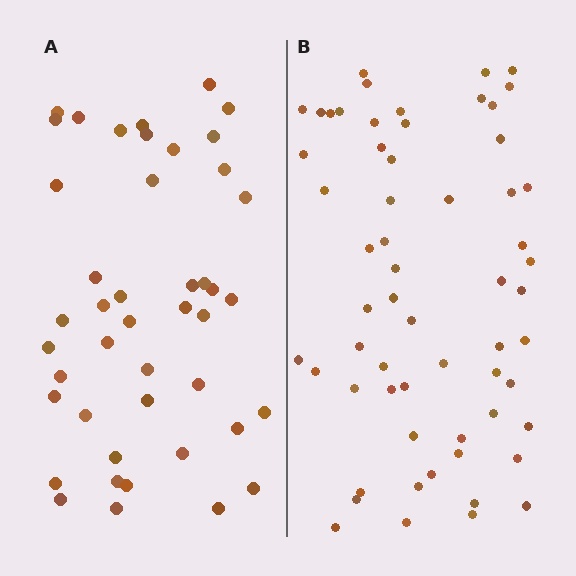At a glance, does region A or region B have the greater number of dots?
Region B (the right region) has more dots.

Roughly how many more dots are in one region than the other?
Region B has approximately 15 more dots than region A.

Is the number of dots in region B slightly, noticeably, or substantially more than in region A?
Region B has noticeably more, but not dramatically so. The ratio is roughly 1.4 to 1.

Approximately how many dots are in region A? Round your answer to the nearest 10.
About 40 dots. (The exact count is 44, which rounds to 40.)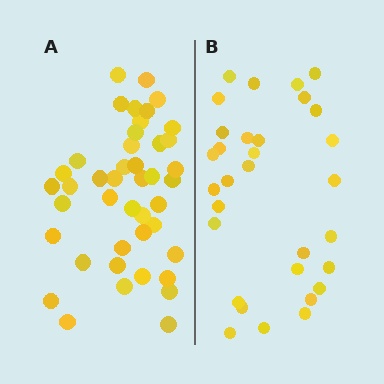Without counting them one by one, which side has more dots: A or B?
Region A (the left region) has more dots.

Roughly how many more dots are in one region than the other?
Region A has roughly 12 or so more dots than region B.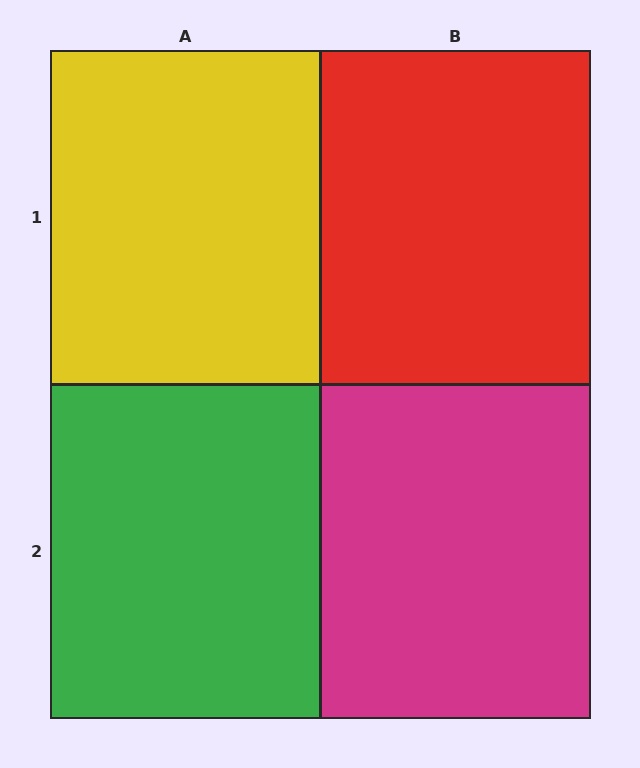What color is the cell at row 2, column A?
Green.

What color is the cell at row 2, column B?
Magenta.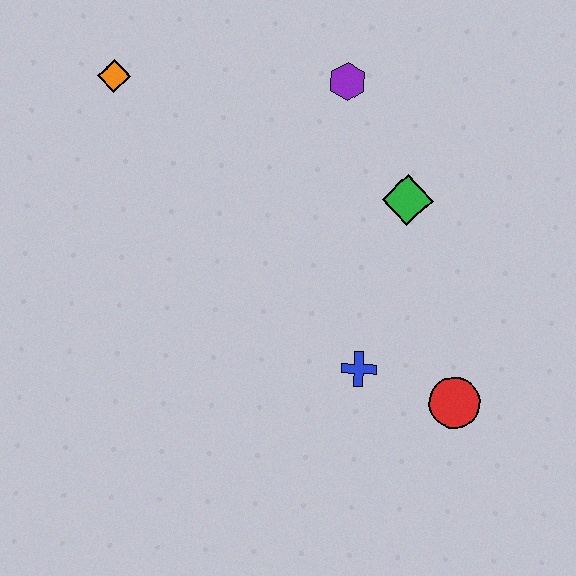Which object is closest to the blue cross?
The red circle is closest to the blue cross.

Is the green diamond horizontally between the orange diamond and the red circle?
Yes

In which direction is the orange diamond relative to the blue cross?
The orange diamond is above the blue cross.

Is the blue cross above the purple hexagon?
No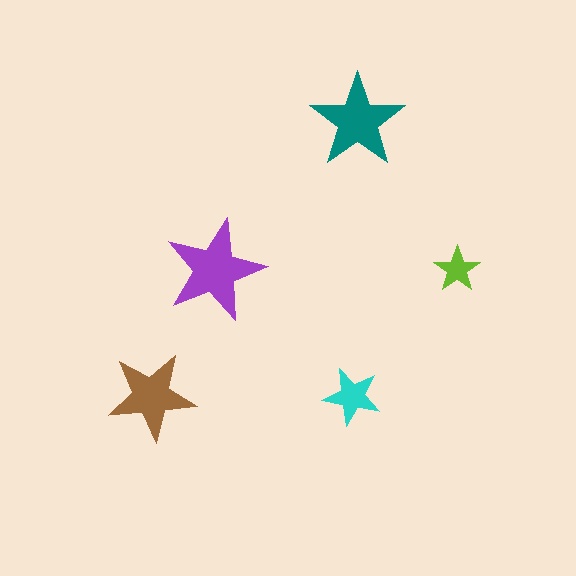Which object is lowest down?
The cyan star is bottommost.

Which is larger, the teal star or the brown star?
The teal one.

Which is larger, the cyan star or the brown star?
The brown one.